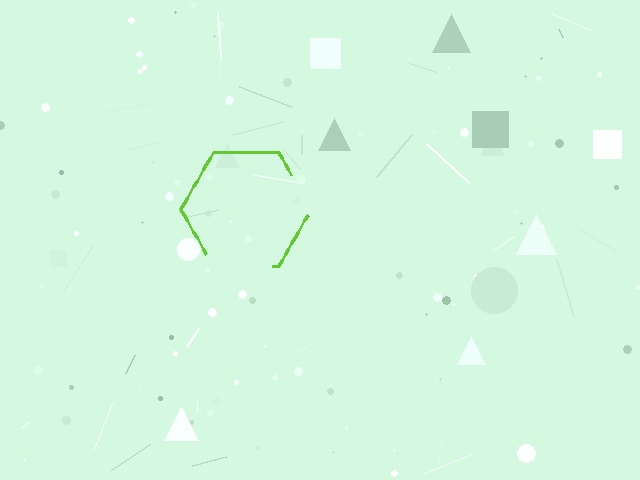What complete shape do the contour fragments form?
The contour fragments form a hexagon.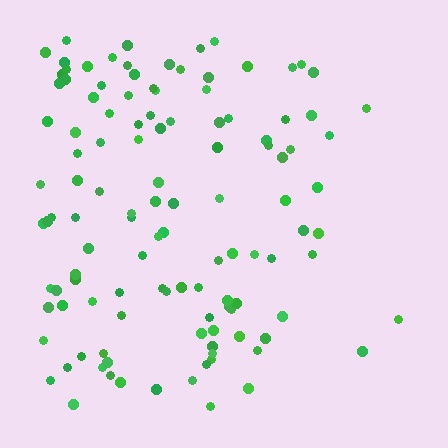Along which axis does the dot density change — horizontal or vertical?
Horizontal.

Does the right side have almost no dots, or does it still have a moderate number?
Still a moderate number, just noticeably fewer than the left.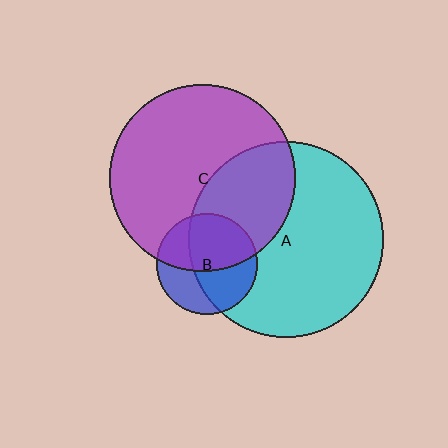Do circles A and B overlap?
Yes.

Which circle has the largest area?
Circle A (cyan).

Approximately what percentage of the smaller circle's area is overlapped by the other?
Approximately 65%.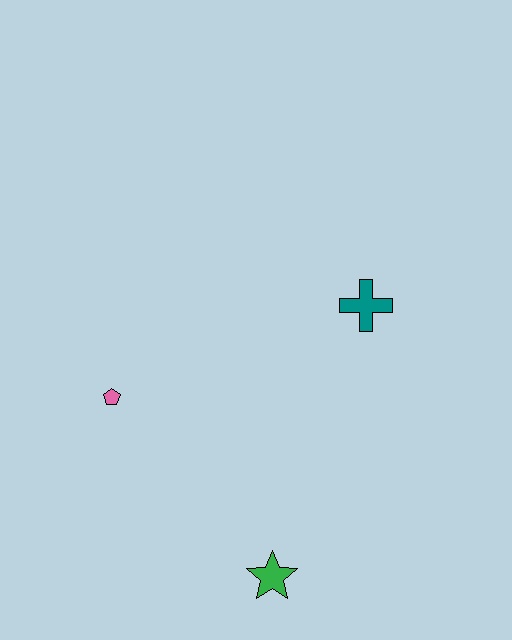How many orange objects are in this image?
There are no orange objects.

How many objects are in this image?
There are 3 objects.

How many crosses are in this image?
There is 1 cross.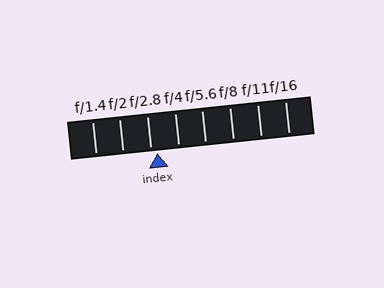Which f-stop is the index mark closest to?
The index mark is closest to f/2.8.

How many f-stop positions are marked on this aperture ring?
There are 8 f-stop positions marked.